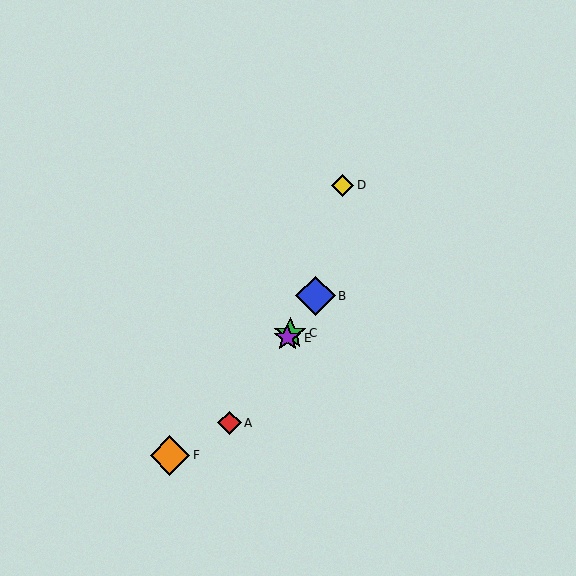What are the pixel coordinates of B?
Object B is at (315, 296).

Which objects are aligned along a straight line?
Objects A, B, C, E are aligned along a straight line.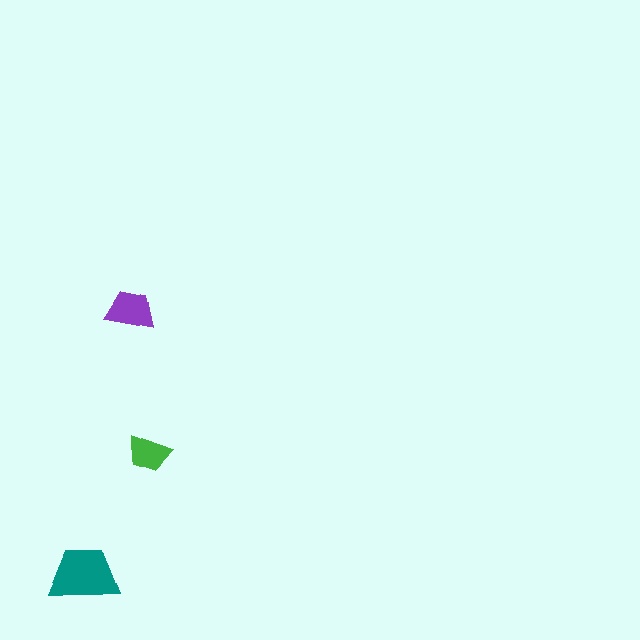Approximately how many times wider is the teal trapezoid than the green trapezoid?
About 1.5 times wider.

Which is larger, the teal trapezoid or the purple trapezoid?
The teal one.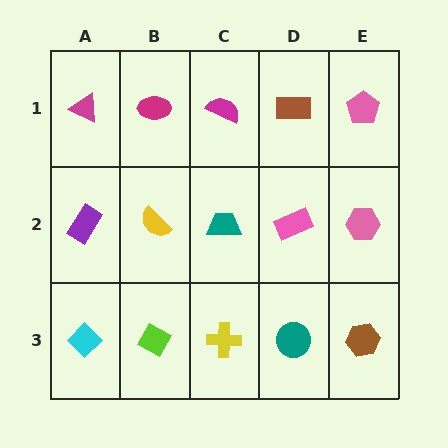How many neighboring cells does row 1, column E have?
2.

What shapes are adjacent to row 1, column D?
A pink rectangle (row 2, column D), a magenta semicircle (row 1, column C), a pink pentagon (row 1, column E).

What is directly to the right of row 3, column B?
A yellow cross.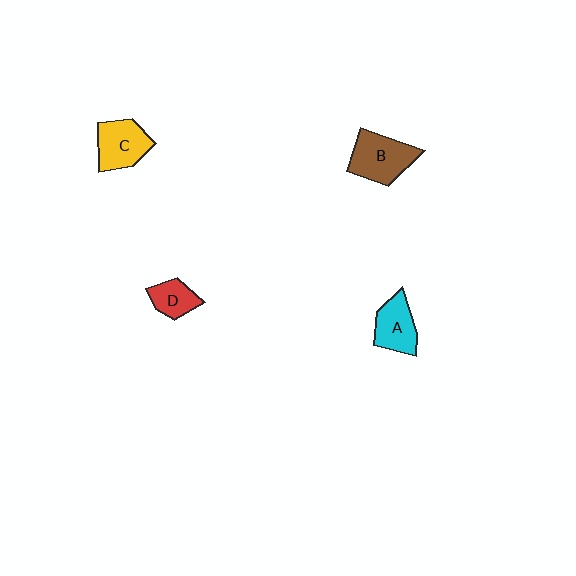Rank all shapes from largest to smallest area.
From largest to smallest: B (brown), C (yellow), A (cyan), D (red).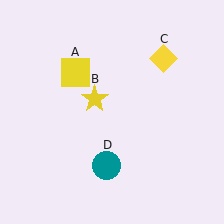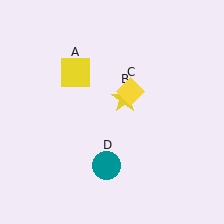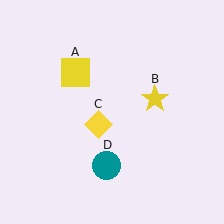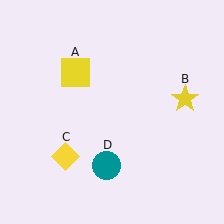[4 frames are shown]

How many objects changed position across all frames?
2 objects changed position: yellow star (object B), yellow diamond (object C).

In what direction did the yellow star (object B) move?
The yellow star (object B) moved right.